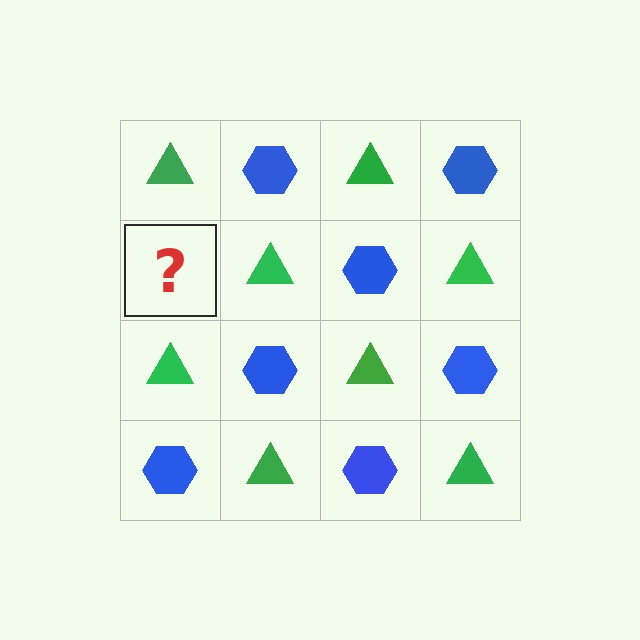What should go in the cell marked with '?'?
The missing cell should contain a blue hexagon.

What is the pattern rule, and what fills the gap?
The rule is that it alternates green triangle and blue hexagon in a checkerboard pattern. The gap should be filled with a blue hexagon.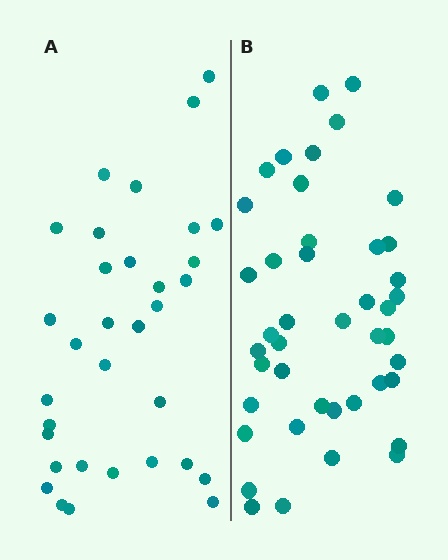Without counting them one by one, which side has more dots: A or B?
Region B (the right region) has more dots.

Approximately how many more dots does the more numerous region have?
Region B has roughly 10 or so more dots than region A.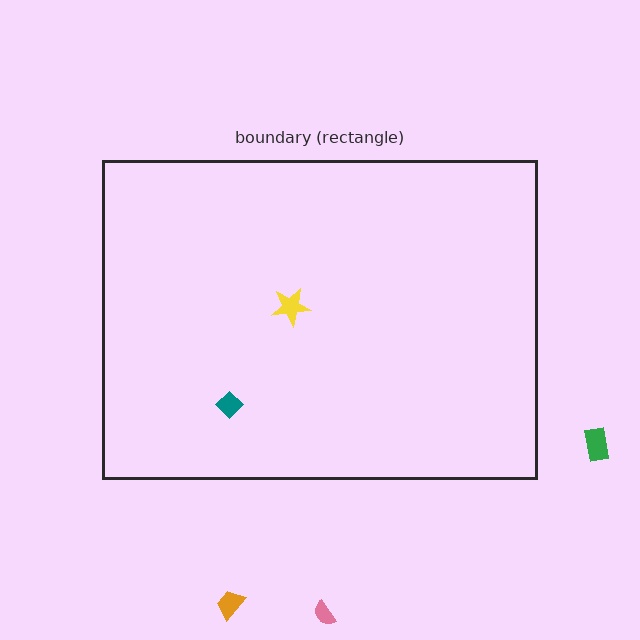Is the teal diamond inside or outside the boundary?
Inside.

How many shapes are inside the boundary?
2 inside, 3 outside.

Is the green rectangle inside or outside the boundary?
Outside.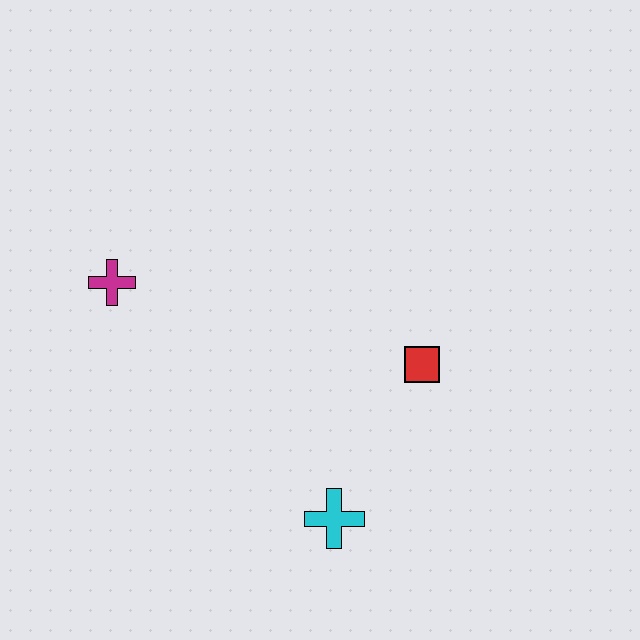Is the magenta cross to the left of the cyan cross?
Yes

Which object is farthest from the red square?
The magenta cross is farthest from the red square.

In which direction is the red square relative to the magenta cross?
The red square is to the right of the magenta cross.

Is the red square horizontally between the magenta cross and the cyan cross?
No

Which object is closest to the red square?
The cyan cross is closest to the red square.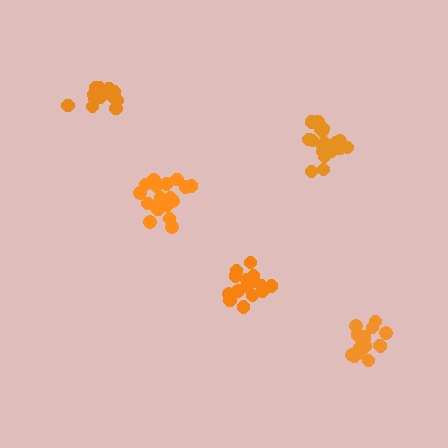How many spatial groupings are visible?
There are 5 spatial groupings.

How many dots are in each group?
Group 1: 20 dots, Group 2: 19 dots, Group 3: 14 dots, Group 4: 16 dots, Group 5: 17 dots (86 total).